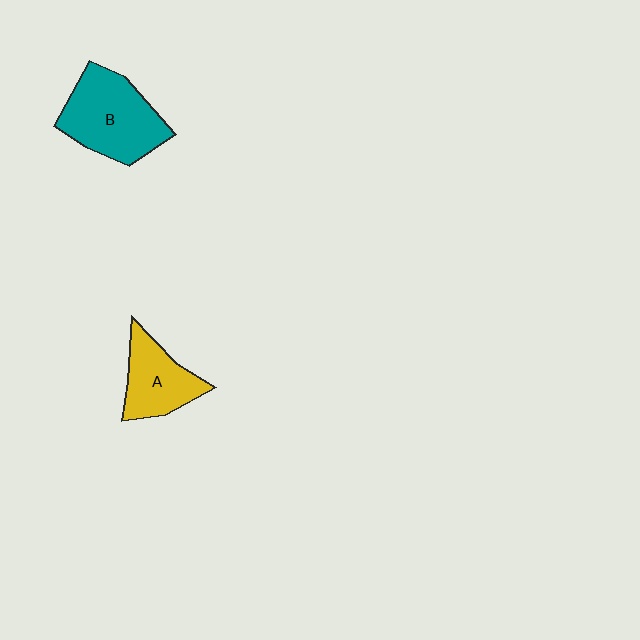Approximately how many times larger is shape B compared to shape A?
Approximately 1.5 times.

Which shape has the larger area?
Shape B (teal).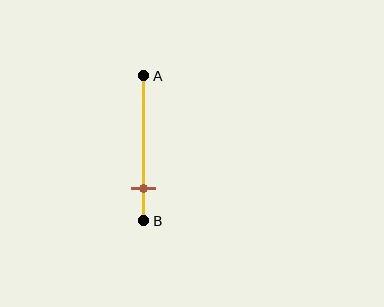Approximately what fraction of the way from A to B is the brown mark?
The brown mark is approximately 80% of the way from A to B.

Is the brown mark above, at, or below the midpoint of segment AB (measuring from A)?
The brown mark is below the midpoint of segment AB.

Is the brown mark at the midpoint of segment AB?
No, the mark is at about 80% from A, not at the 50% midpoint.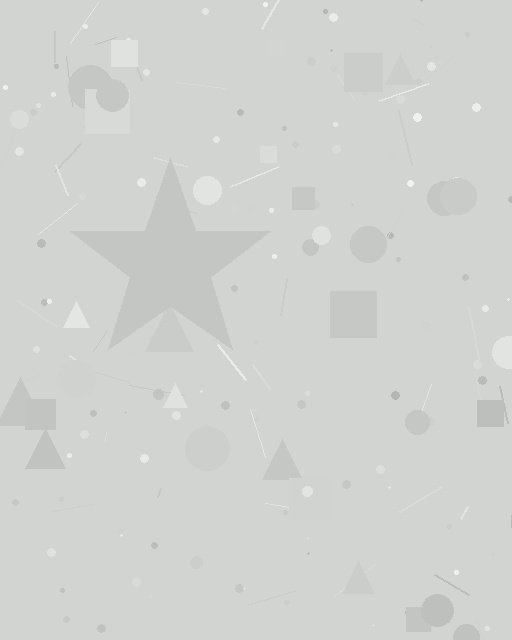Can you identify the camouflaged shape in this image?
The camouflaged shape is a star.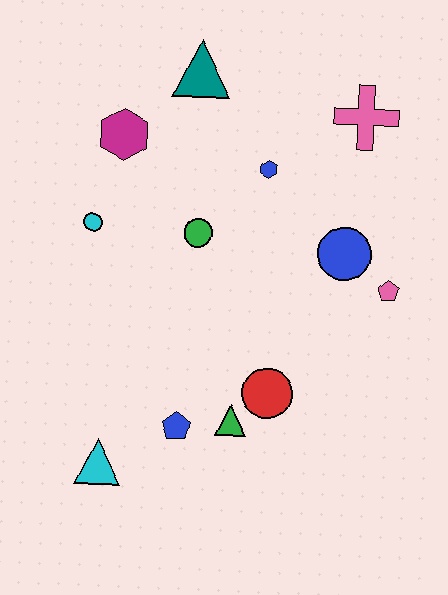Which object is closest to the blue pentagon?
The green triangle is closest to the blue pentagon.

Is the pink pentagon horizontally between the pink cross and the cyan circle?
No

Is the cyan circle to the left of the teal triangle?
Yes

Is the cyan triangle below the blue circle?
Yes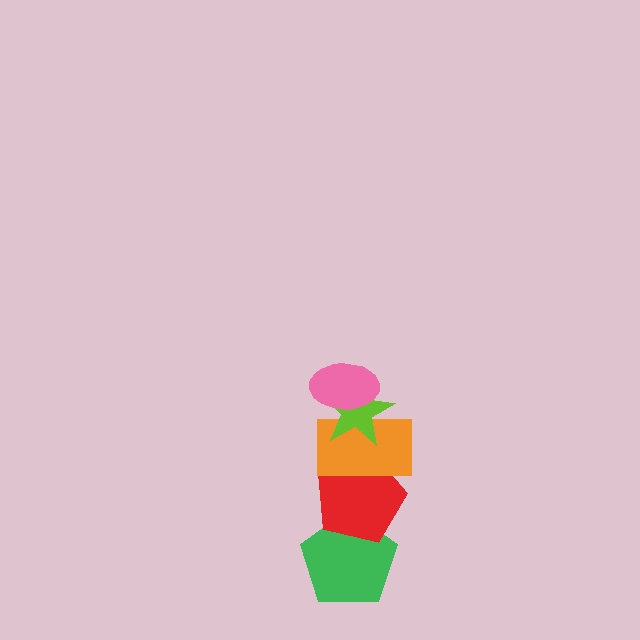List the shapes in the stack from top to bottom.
From top to bottom: the pink ellipse, the lime star, the orange rectangle, the red pentagon, the green pentagon.